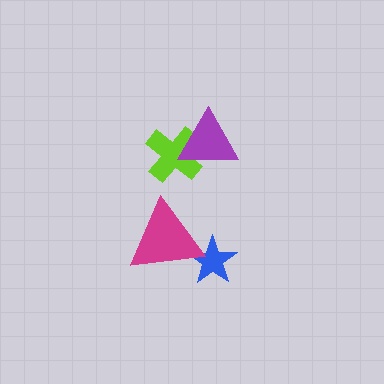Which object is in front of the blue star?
The magenta triangle is in front of the blue star.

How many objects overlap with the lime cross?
1 object overlaps with the lime cross.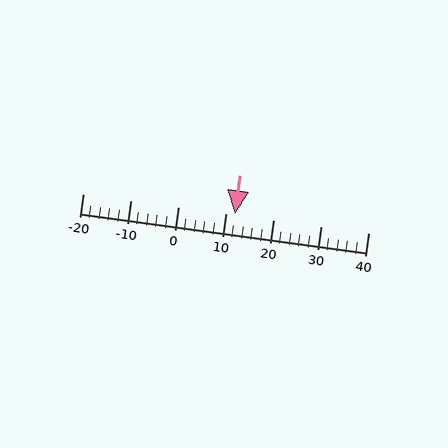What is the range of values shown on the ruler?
The ruler shows values from -20 to 40.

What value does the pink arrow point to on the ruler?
The pink arrow points to approximately 12.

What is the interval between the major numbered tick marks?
The major tick marks are spaced 10 units apart.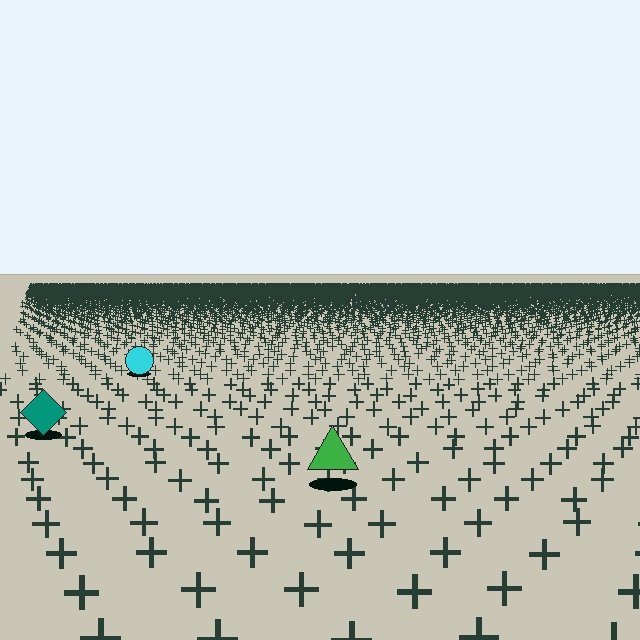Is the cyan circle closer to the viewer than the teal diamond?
No. The teal diamond is closer — you can tell from the texture gradient: the ground texture is coarser near it.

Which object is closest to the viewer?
The green triangle is closest. The texture marks near it are larger and more spread out.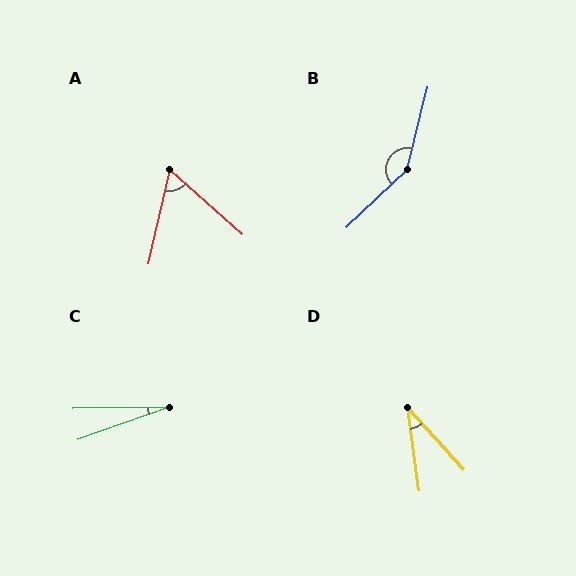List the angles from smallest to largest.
C (19°), D (34°), A (61°), B (148°).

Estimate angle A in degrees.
Approximately 61 degrees.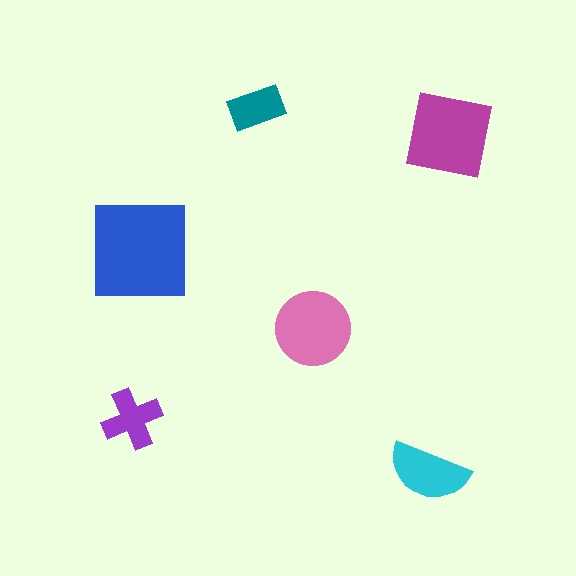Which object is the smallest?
The teal rectangle.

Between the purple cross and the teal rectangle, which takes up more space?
The purple cross.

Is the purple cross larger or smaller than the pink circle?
Smaller.